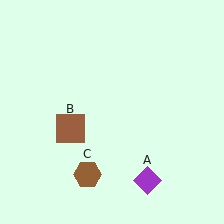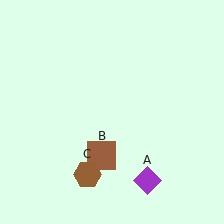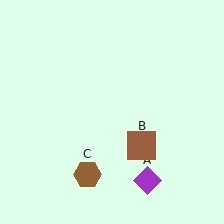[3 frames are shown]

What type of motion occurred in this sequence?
The brown square (object B) rotated counterclockwise around the center of the scene.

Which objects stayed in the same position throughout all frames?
Purple diamond (object A) and brown hexagon (object C) remained stationary.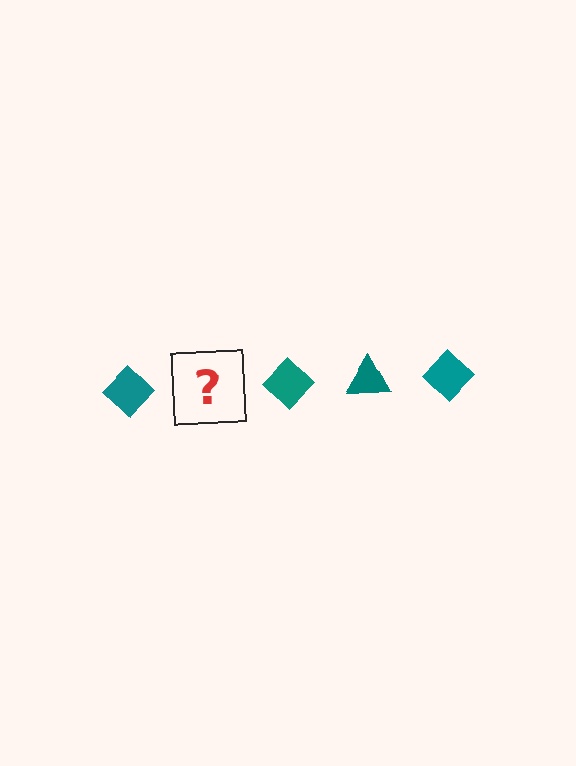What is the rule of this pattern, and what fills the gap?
The rule is that the pattern cycles through diamond, triangle shapes in teal. The gap should be filled with a teal triangle.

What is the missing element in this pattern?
The missing element is a teal triangle.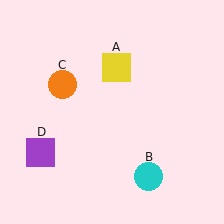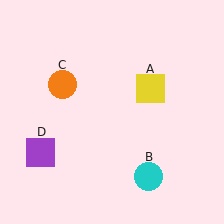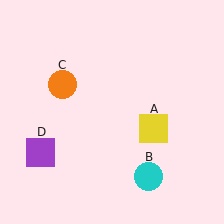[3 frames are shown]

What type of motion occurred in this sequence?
The yellow square (object A) rotated clockwise around the center of the scene.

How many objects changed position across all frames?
1 object changed position: yellow square (object A).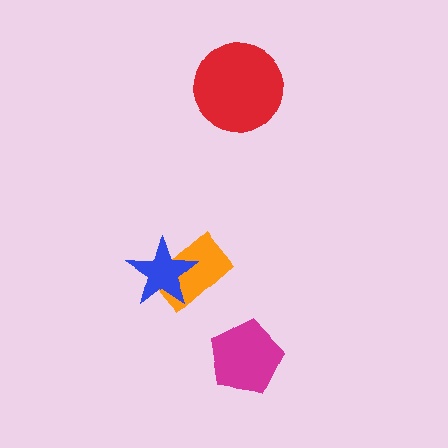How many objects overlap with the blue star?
1 object overlaps with the blue star.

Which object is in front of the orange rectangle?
The blue star is in front of the orange rectangle.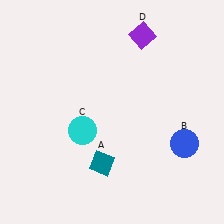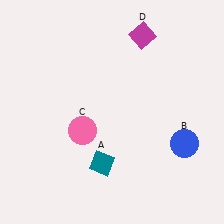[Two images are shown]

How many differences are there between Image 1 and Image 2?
There are 2 differences between the two images.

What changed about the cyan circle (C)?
In Image 1, C is cyan. In Image 2, it changed to pink.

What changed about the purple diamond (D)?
In Image 1, D is purple. In Image 2, it changed to magenta.